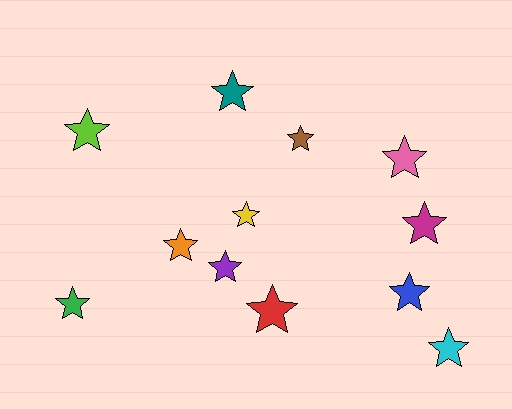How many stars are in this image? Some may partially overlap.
There are 12 stars.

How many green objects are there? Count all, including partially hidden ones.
There is 1 green object.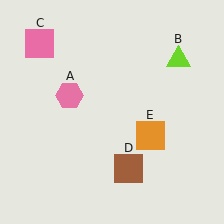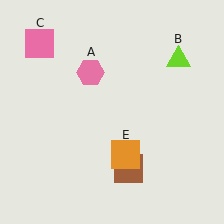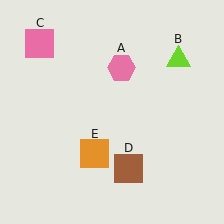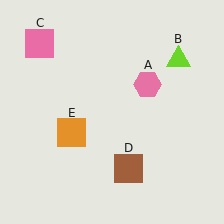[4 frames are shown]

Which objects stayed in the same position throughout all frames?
Lime triangle (object B) and pink square (object C) and brown square (object D) remained stationary.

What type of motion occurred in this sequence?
The pink hexagon (object A), orange square (object E) rotated clockwise around the center of the scene.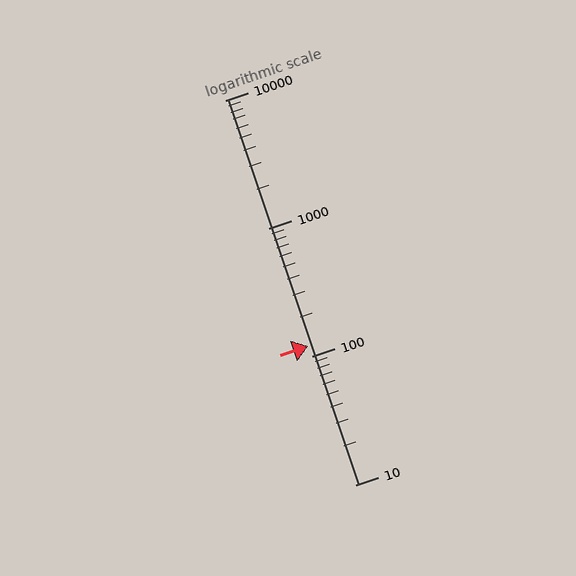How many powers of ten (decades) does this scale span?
The scale spans 3 decades, from 10 to 10000.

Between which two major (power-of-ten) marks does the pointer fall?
The pointer is between 100 and 1000.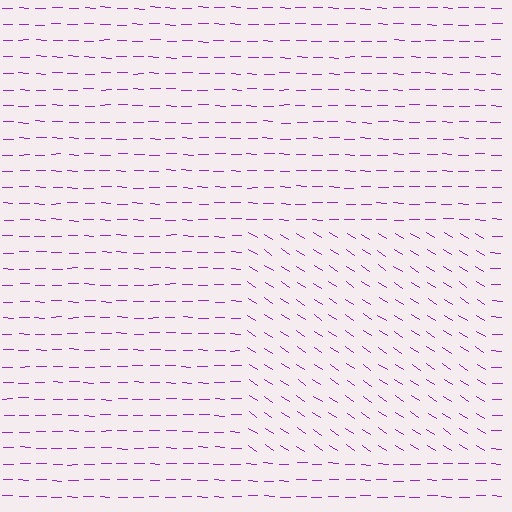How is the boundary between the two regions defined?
The boundary is defined purely by a change in line orientation (approximately 32 degrees difference). All lines are the same color and thickness.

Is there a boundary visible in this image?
Yes, there is a texture boundary formed by a change in line orientation.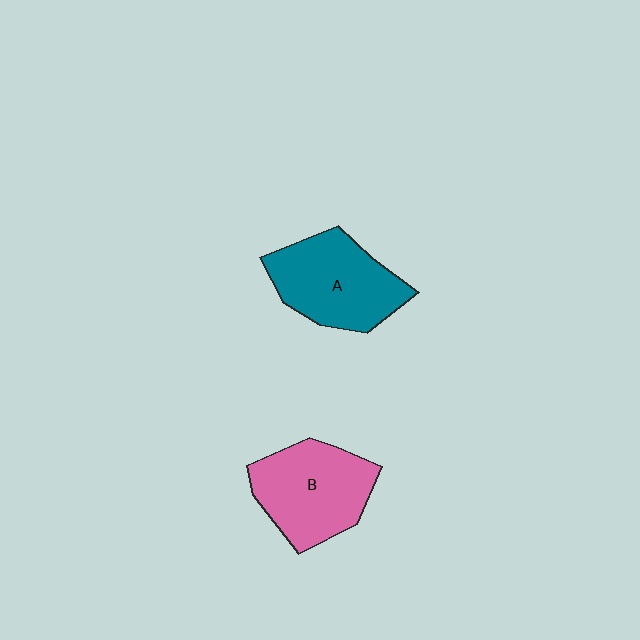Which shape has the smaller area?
Shape B (pink).